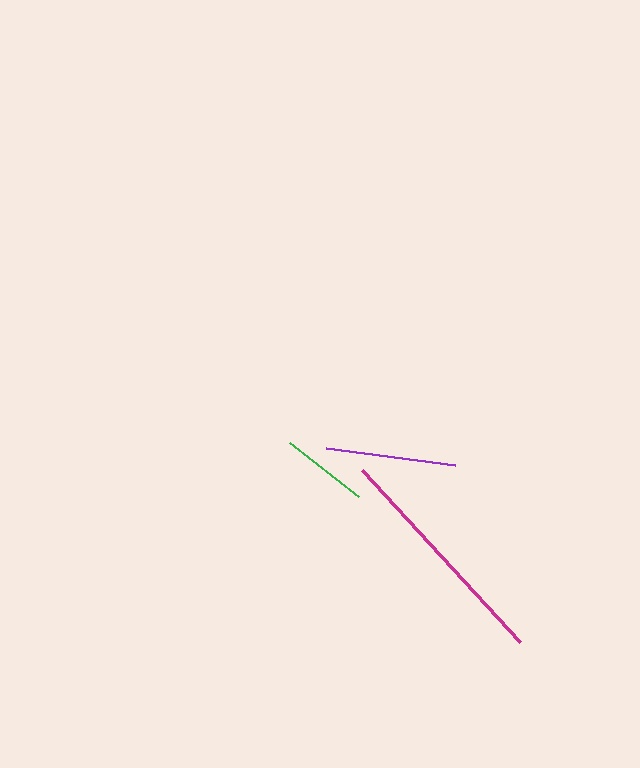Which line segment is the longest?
The magenta line is the longest at approximately 233 pixels.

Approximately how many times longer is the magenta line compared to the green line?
The magenta line is approximately 2.6 times the length of the green line.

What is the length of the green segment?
The green segment is approximately 88 pixels long.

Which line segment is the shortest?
The green line is the shortest at approximately 88 pixels.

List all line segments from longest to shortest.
From longest to shortest: magenta, purple, green.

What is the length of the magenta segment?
The magenta segment is approximately 233 pixels long.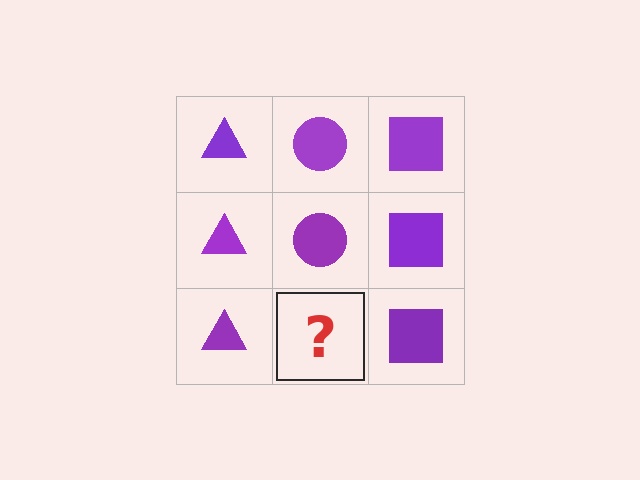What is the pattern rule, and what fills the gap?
The rule is that each column has a consistent shape. The gap should be filled with a purple circle.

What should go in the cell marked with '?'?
The missing cell should contain a purple circle.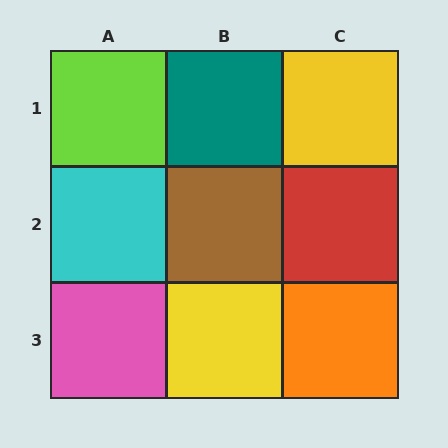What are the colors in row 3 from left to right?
Pink, yellow, orange.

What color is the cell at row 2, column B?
Brown.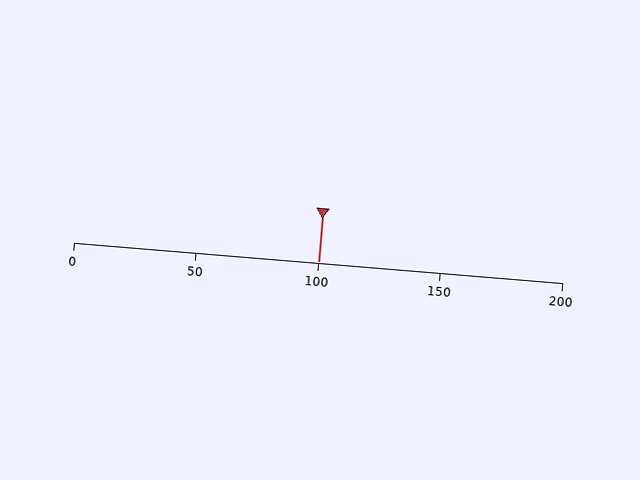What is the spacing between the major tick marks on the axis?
The major ticks are spaced 50 apart.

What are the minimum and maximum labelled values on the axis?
The axis runs from 0 to 200.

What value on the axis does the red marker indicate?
The marker indicates approximately 100.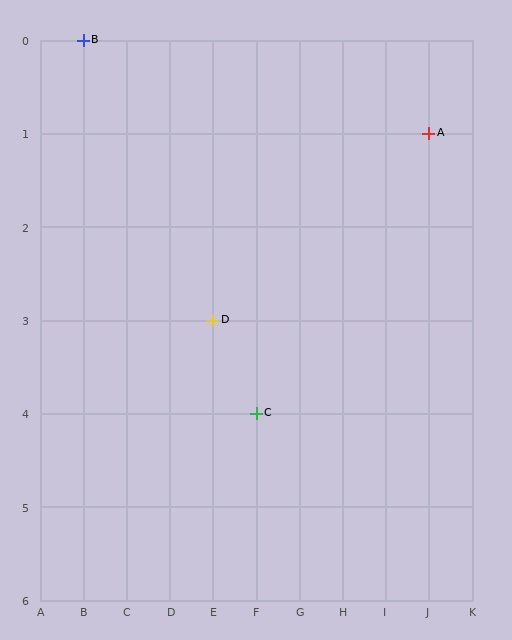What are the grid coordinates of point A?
Point A is at grid coordinates (J, 1).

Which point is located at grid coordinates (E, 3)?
Point D is at (E, 3).